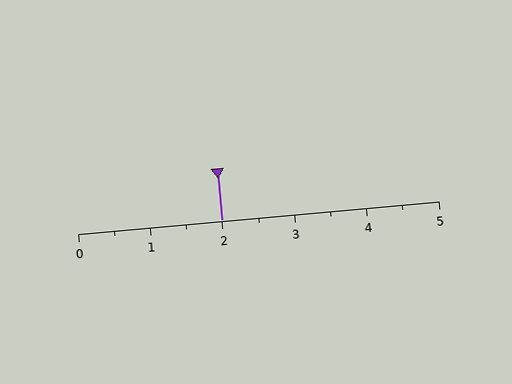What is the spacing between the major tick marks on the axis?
The major ticks are spaced 1 apart.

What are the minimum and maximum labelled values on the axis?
The axis runs from 0 to 5.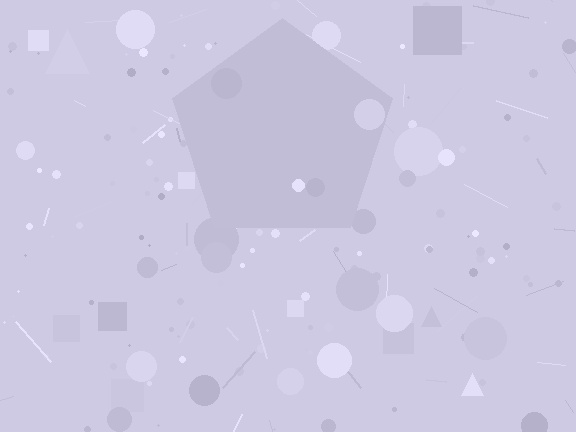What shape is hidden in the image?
A pentagon is hidden in the image.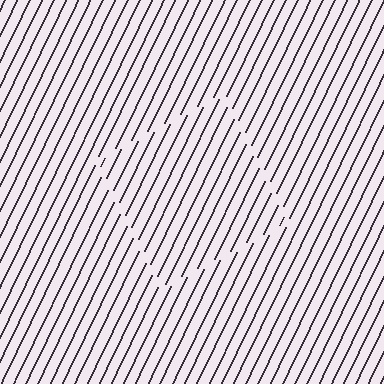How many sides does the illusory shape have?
4 sides — the line-ends trace a square.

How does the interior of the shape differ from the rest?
The interior of the shape contains the same grating, shifted by half a period — the contour is defined by the phase discontinuity where line-ends from the inner and outer gratings abut.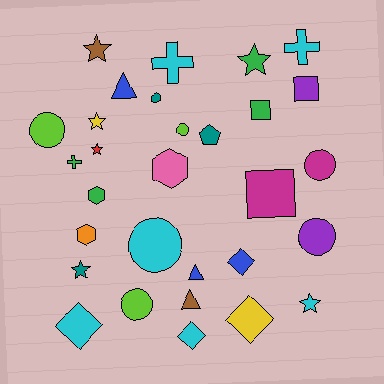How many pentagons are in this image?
There is 1 pentagon.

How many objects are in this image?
There are 30 objects.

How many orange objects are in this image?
There is 1 orange object.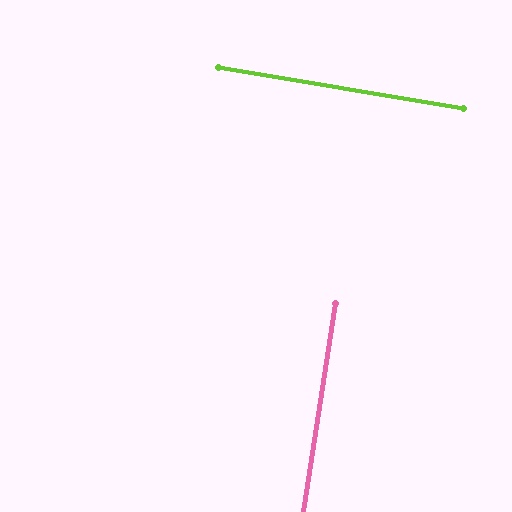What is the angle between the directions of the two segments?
Approximately 89 degrees.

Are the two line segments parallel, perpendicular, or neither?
Perpendicular — they meet at approximately 89°.